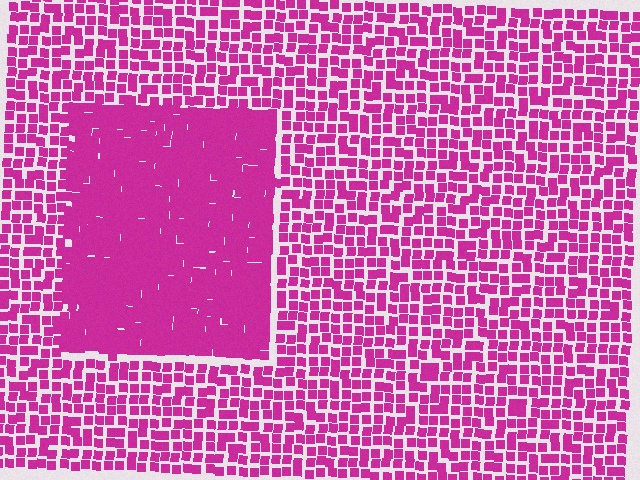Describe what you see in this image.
The image contains small magenta elements arranged at two different densities. A rectangle-shaped region is visible where the elements are more densely packed than the surrounding area.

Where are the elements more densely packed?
The elements are more densely packed inside the rectangle boundary.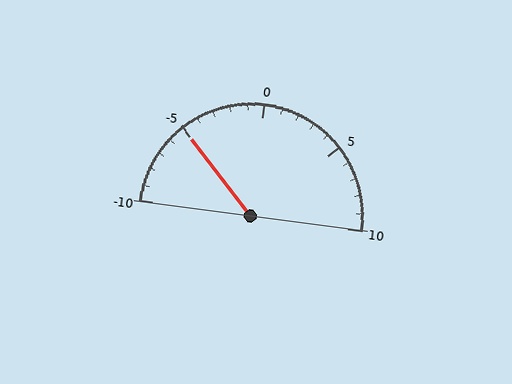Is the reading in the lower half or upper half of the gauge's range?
The reading is in the lower half of the range (-10 to 10).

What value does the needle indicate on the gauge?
The needle indicates approximately -5.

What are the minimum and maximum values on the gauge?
The gauge ranges from -10 to 10.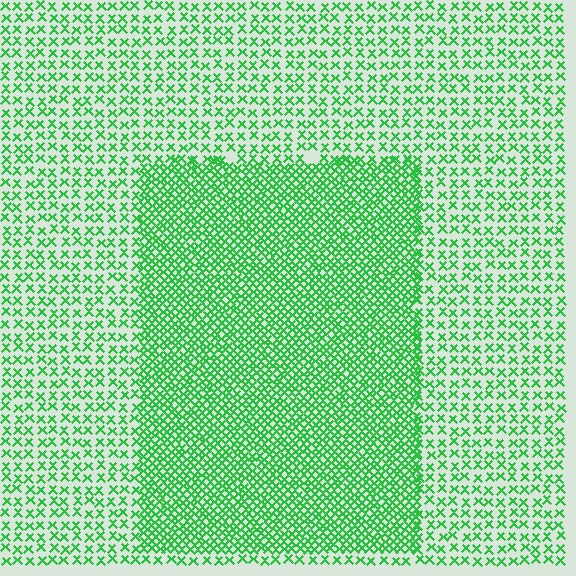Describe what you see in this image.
The image contains small green elements arranged at two different densities. A rectangle-shaped region is visible where the elements are more densely packed than the surrounding area.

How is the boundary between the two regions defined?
The boundary is defined by a change in element density (approximately 2.3x ratio). All elements are the same color, size, and shape.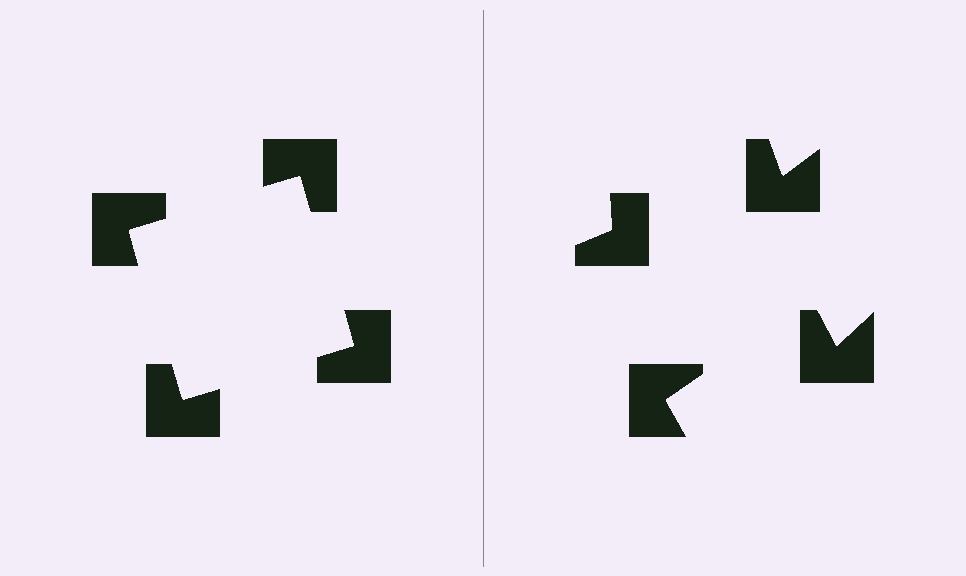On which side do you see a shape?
An illusory square appears on the left side. On the right side the wedge cuts are rotated, so no coherent shape forms.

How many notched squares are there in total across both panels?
8 — 4 on each side.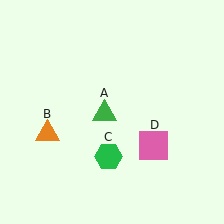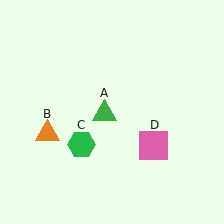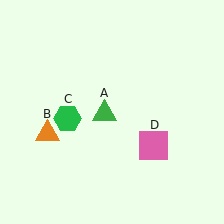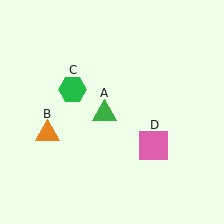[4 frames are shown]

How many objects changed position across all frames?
1 object changed position: green hexagon (object C).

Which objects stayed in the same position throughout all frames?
Green triangle (object A) and orange triangle (object B) and pink square (object D) remained stationary.